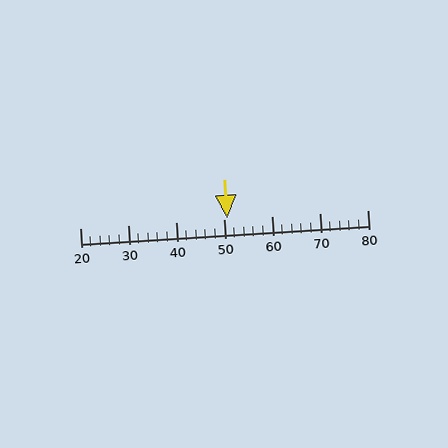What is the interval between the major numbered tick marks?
The major tick marks are spaced 10 units apart.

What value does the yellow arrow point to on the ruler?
The yellow arrow points to approximately 51.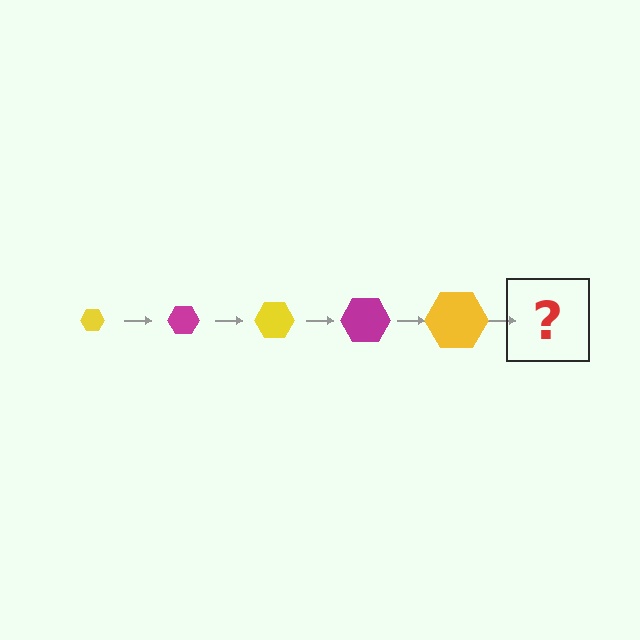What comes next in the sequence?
The next element should be a magenta hexagon, larger than the previous one.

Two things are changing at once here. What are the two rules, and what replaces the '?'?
The two rules are that the hexagon grows larger each step and the color cycles through yellow and magenta. The '?' should be a magenta hexagon, larger than the previous one.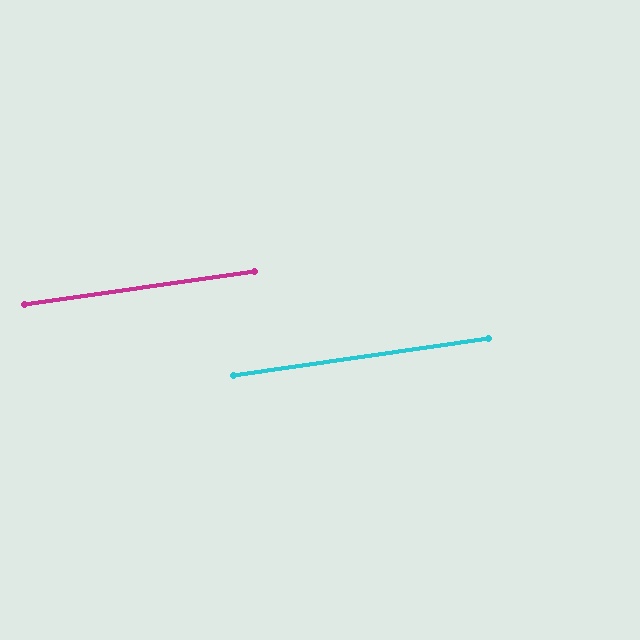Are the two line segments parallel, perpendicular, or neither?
Parallel — their directions differ by only 0.4°.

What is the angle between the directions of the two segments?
Approximately 0 degrees.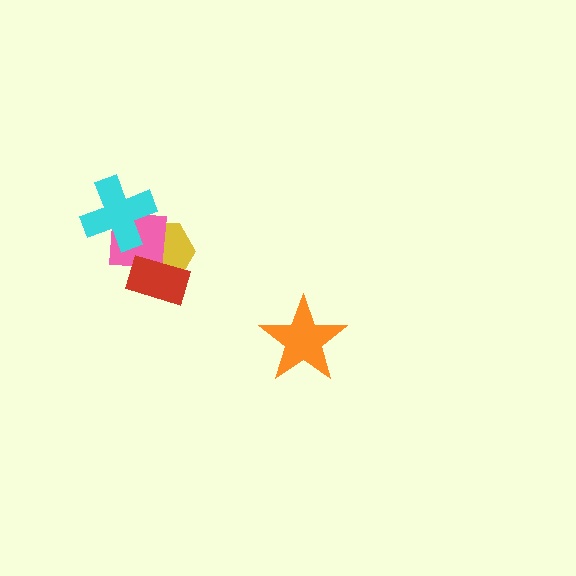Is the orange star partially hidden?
No, no other shape covers it.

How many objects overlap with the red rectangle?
2 objects overlap with the red rectangle.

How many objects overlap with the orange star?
0 objects overlap with the orange star.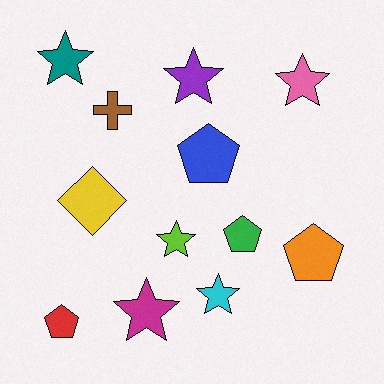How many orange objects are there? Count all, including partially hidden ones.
There is 1 orange object.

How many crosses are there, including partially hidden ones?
There is 1 cross.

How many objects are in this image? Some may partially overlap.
There are 12 objects.